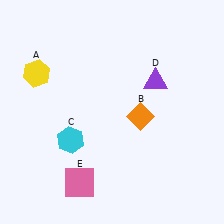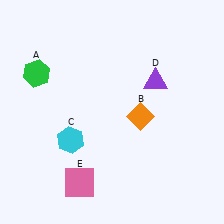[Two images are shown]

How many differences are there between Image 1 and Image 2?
There is 1 difference between the two images.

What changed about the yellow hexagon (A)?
In Image 1, A is yellow. In Image 2, it changed to green.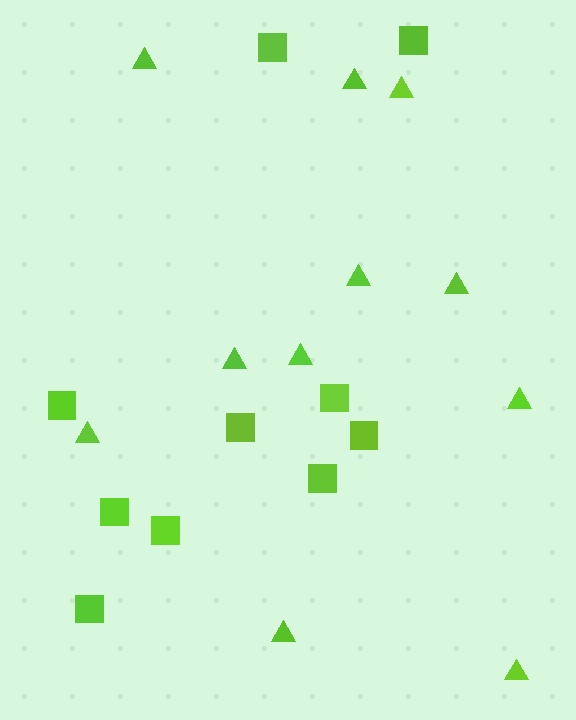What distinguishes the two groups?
There are 2 groups: one group of squares (10) and one group of triangles (11).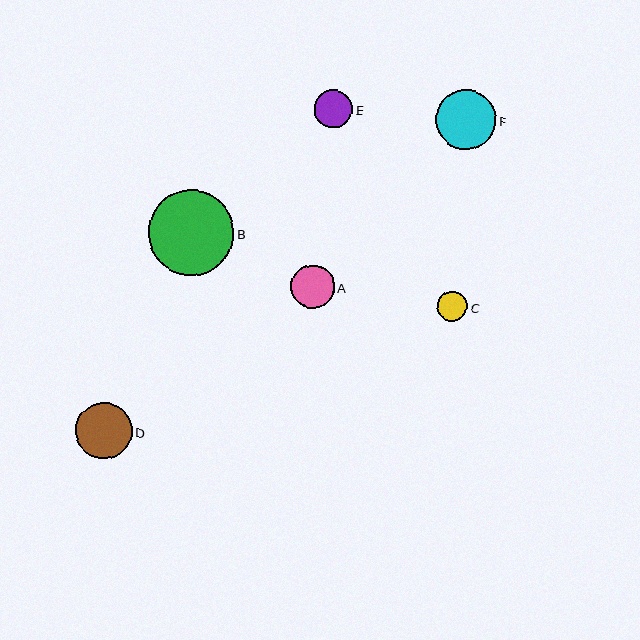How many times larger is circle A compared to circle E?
Circle A is approximately 1.1 times the size of circle E.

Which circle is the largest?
Circle B is the largest with a size of approximately 85 pixels.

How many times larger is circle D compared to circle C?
Circle D is approximately 1.9 times the size of circle C.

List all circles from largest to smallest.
From largest to smallest: B, F, D, A, E, C.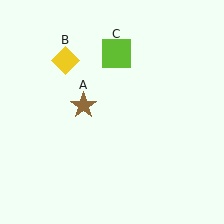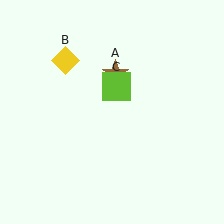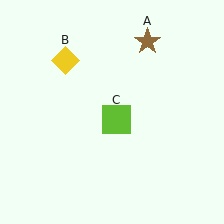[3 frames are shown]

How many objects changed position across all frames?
2 objects changed position: brown star (object A), lime square (object C).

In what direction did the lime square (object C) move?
The lime square (object C) moved down.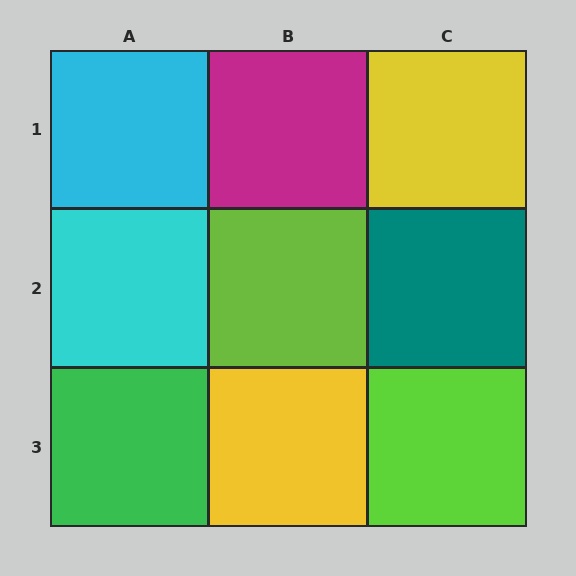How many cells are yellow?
2 cells are yellow.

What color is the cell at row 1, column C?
Yellow.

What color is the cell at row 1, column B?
Magenta.